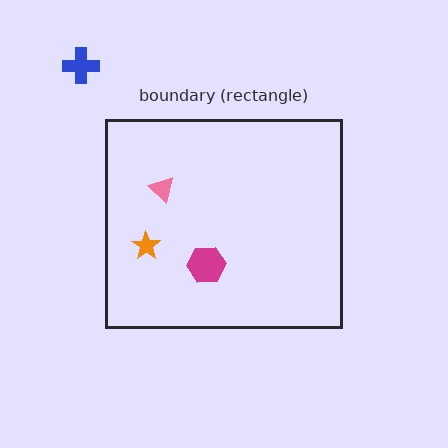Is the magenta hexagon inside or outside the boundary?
Inside.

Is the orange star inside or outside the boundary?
Inside.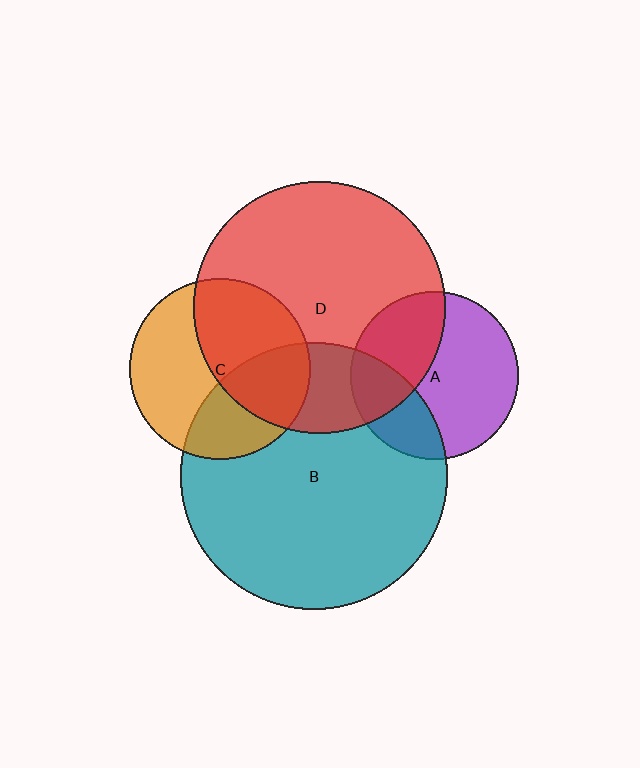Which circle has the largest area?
Circle B (teal).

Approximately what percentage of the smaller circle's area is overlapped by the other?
Approximately 50%.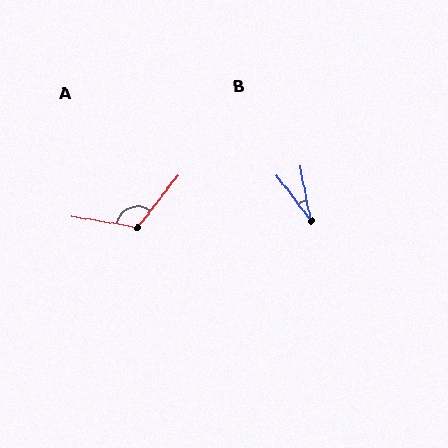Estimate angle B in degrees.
Approximately 26 degrees.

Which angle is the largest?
A, at approximately 119 degrees.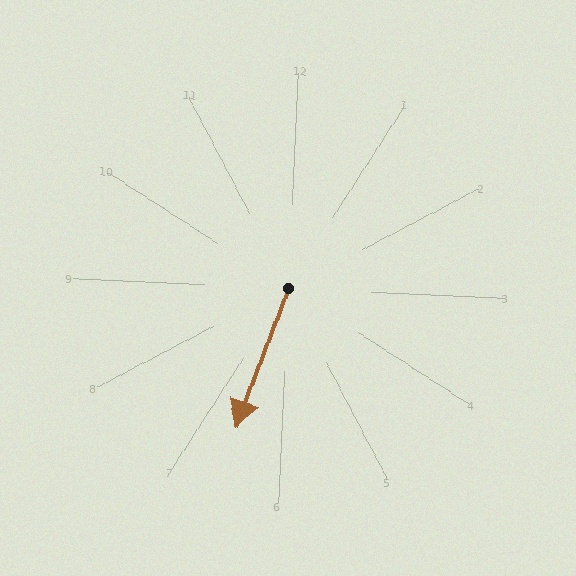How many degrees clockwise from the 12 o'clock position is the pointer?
Approximately 198 degrees.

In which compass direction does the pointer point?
South.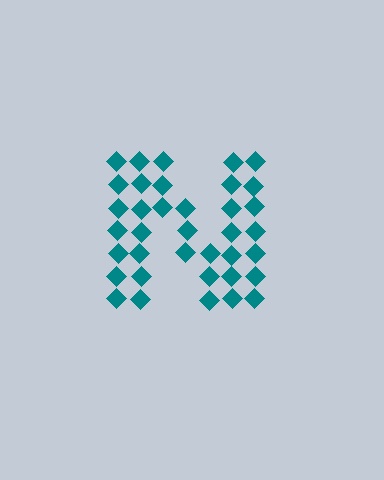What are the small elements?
The small elements are diamonds.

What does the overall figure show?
The overall figure shows the letter N.